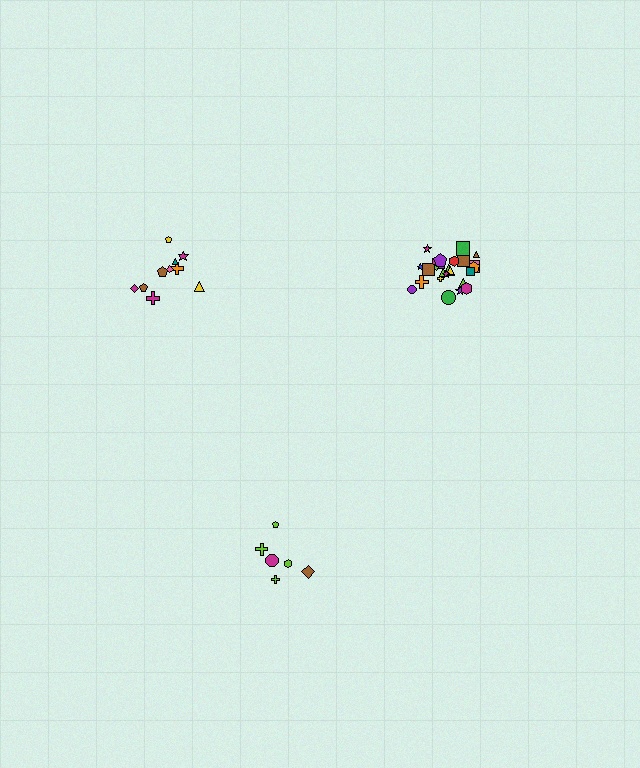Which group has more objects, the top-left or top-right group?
The top-right group.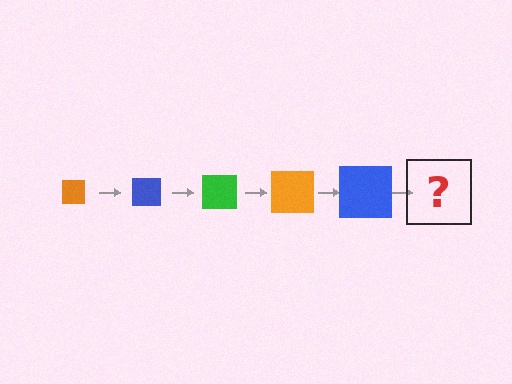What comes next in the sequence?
The next element should be a green square, larger than the previous one.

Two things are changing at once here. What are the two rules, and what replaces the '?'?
The two rules are that the square grows larger each step and the color cycles through orange, blue, and green. The '?' should be a green square, larger than the previous one.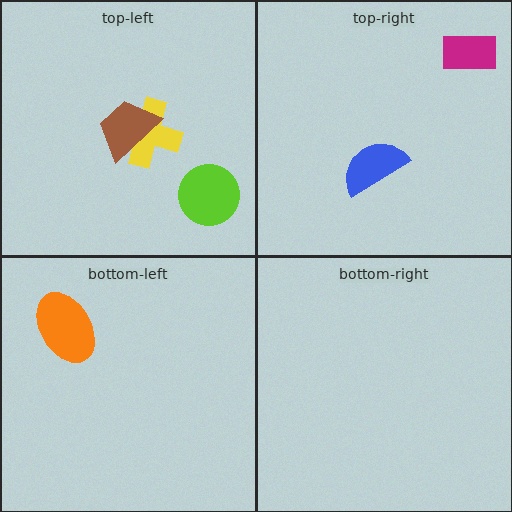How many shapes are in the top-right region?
2.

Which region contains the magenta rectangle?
The top-right region.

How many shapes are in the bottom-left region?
1.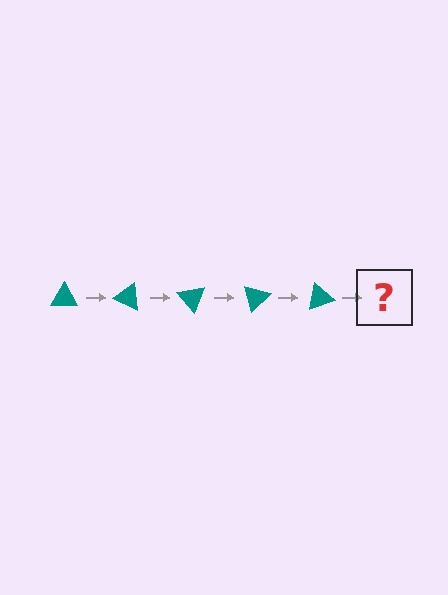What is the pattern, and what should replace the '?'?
The pattern is that the triangle rotates 25 degrees each step. The '?' should be a teal triangle rotated 125 degrees.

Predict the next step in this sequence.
The next step is a teal triangle rotated 125 degrees.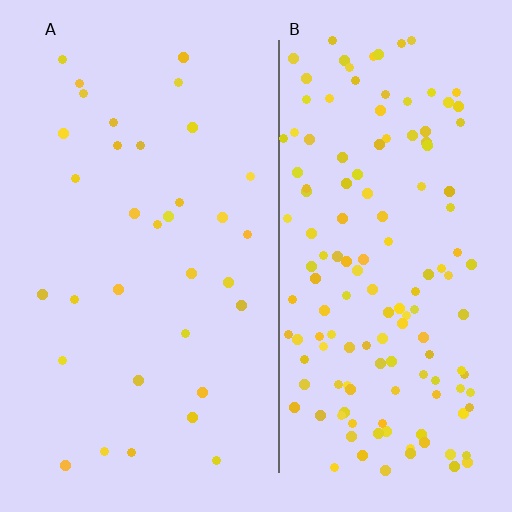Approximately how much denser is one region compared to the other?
Approximately 4.3× — region B over region A.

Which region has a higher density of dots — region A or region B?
B (the right).